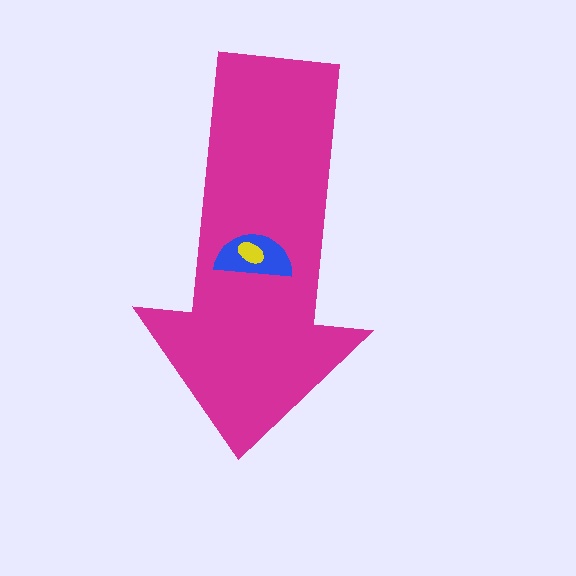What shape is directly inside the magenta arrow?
The blue semicircle.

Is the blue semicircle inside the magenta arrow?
Yes.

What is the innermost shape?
The yellow ellipse.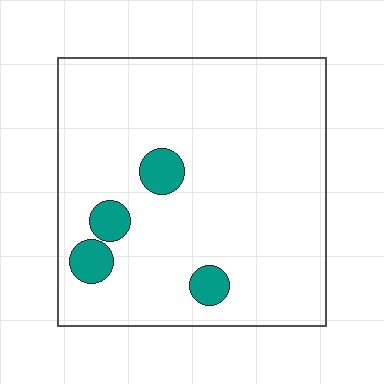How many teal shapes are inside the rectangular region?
4.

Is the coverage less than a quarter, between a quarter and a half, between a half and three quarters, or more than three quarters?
Less than a quarter.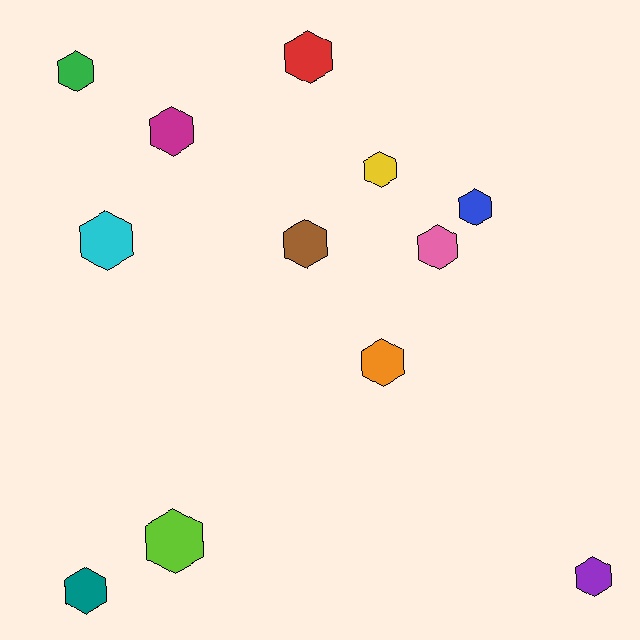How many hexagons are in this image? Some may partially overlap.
There are 12 hexagons.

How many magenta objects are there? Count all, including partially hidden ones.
There is 1 magenta object.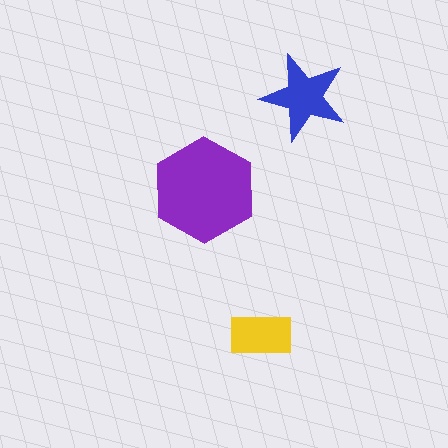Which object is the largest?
The purple hexagon.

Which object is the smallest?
The yellow rectangle.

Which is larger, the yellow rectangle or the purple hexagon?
The purple hexagon.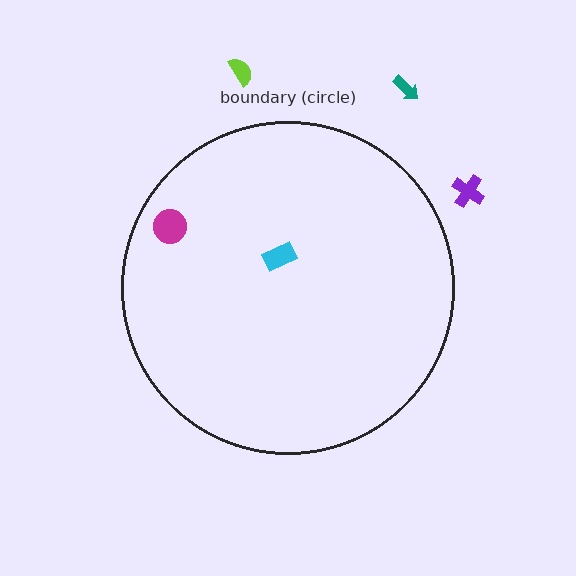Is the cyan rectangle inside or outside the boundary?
Inside.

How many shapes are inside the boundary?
2 inside, 3 outside.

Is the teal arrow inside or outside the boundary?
Outside.